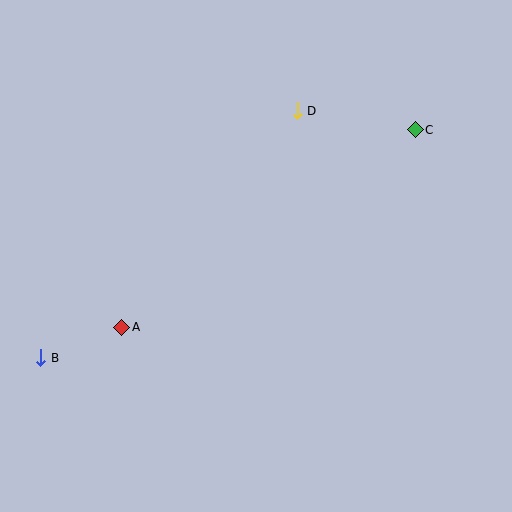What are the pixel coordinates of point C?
Point C is at (415, 130).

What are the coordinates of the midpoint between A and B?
The midpoint between A and B is at (81, 343).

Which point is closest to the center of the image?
Point D at (297, 111) is closest to the center.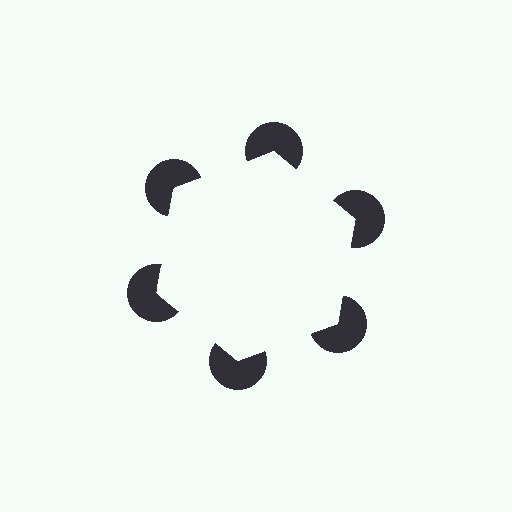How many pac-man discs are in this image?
There are 6 — one at each vertex of the illusory hexagon.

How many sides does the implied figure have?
6 sides.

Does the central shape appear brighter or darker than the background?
It typically appears slightly brighter than the background, even though no actual brightness change is drawn.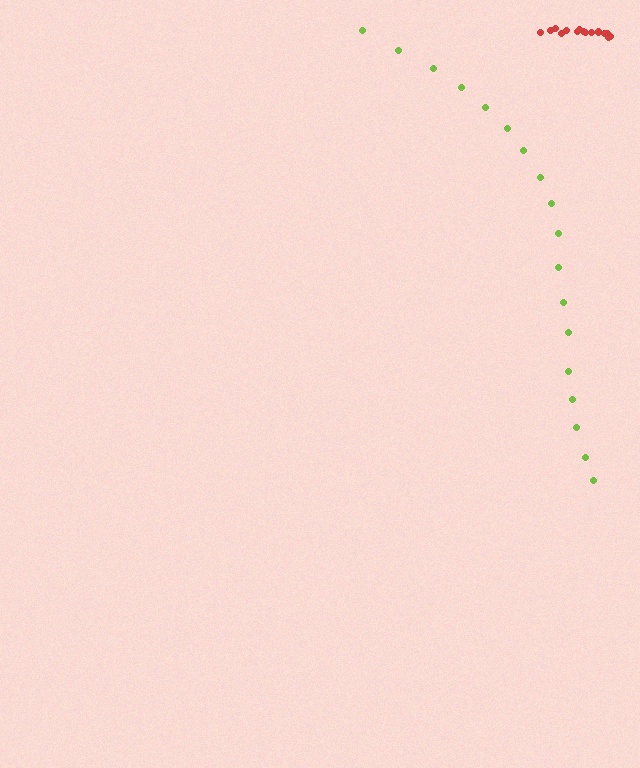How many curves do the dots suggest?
There are 2 distinct paths.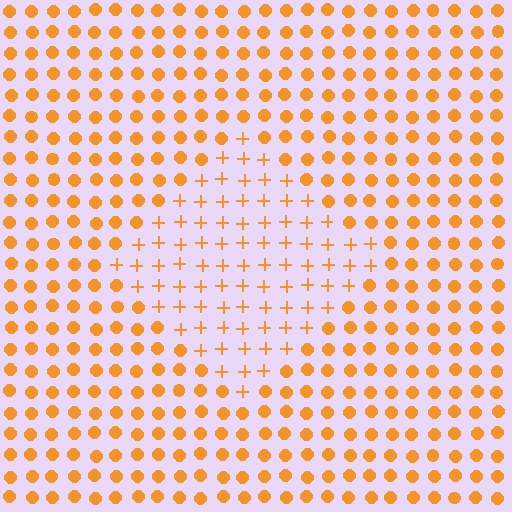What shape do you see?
I see a diamond.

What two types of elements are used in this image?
The image uses plus signs inside the diamond region and circles outside it.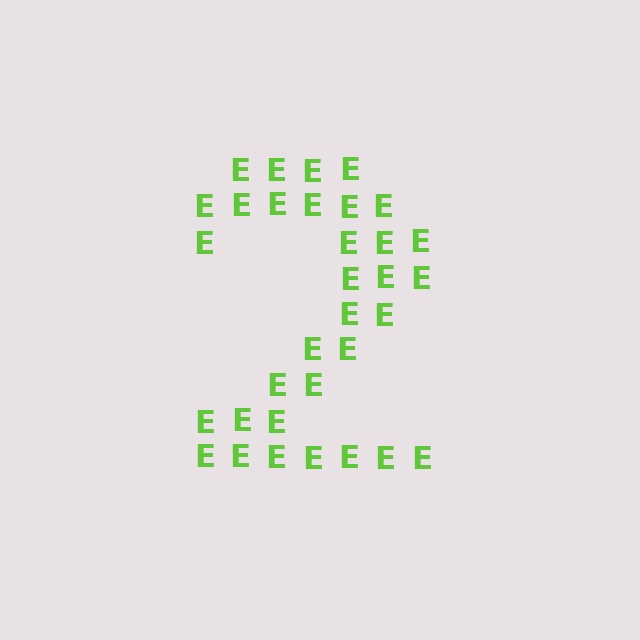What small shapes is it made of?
It is made of small letter E's.